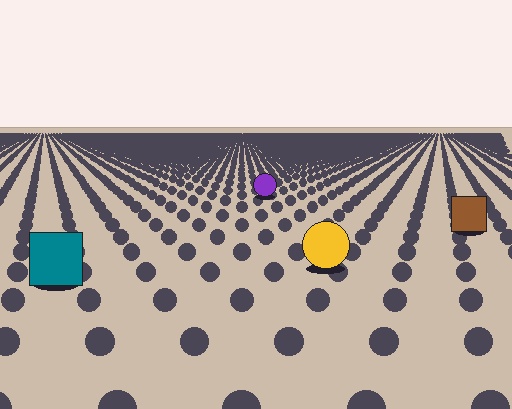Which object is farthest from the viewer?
The purple circle is farthest from the viewer. It appears smaller and the ground texture around it is denser.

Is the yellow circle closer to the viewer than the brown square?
Yes. The yellow circle is closer — you can tell from the texture gradient: the ground texture is coarser near it.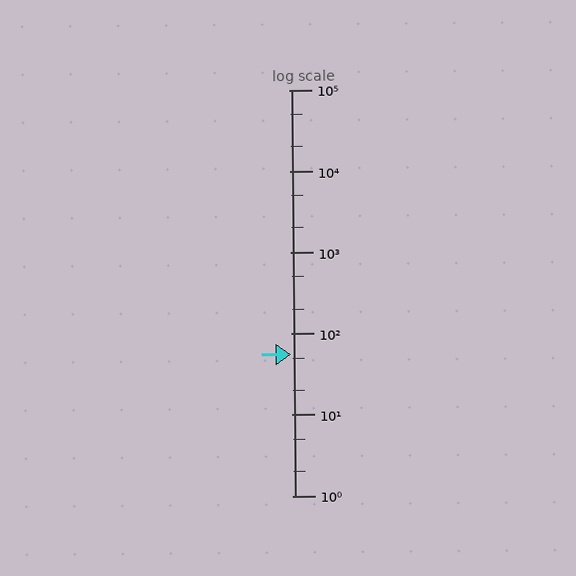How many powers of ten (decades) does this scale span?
The scale spans 5 decades, from 1 to 100000.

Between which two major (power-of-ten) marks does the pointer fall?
The pointer is between 10 and 100.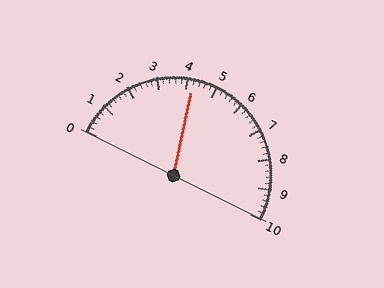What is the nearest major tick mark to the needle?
The nearest major tick mark is 4.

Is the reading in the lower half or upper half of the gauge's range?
The reading is in the lower half of the range (0 to 10).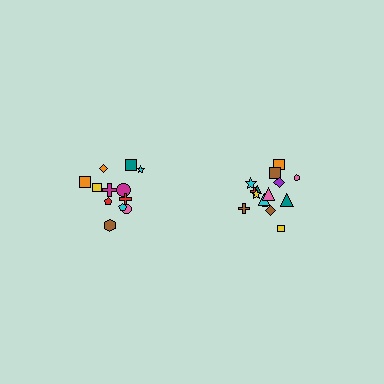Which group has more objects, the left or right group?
The right group.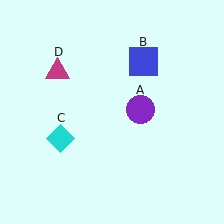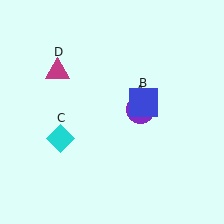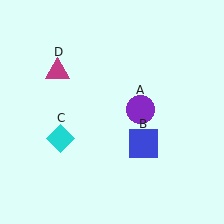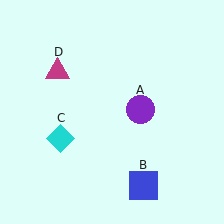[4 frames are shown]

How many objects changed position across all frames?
1 object changed position: blue square (object B).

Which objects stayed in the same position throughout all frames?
Purple circle (object A) and cyan diamond (object C) and magenta triangle (object D) remained stationary.